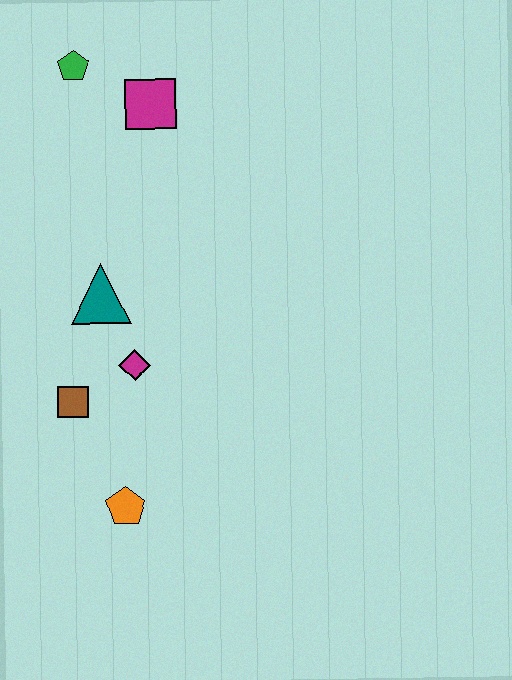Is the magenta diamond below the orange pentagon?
No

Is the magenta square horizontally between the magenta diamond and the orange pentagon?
No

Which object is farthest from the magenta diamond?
The green pentagon is farthest from the magenta diamond.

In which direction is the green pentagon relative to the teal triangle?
The green pentagon is above the teal triangle.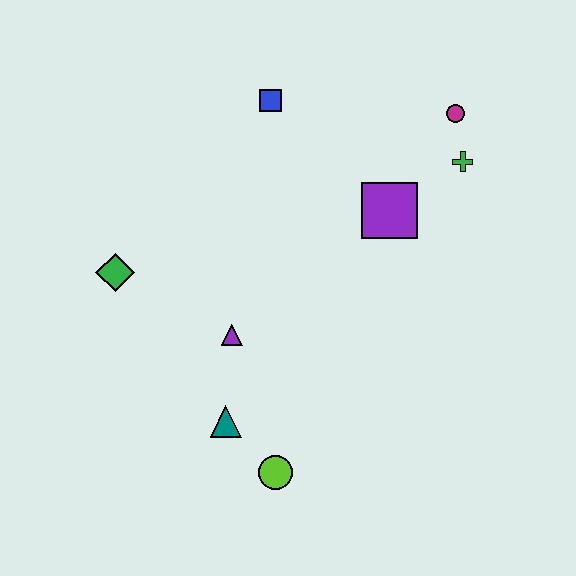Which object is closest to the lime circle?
The teal triangle is closest to the lime circle.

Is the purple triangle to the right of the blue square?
No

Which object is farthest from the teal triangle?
The magenta circle is farthest from the teal triangle.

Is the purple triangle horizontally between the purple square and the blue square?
No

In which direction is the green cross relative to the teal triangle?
The green cross is above the teal triangle.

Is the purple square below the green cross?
Yes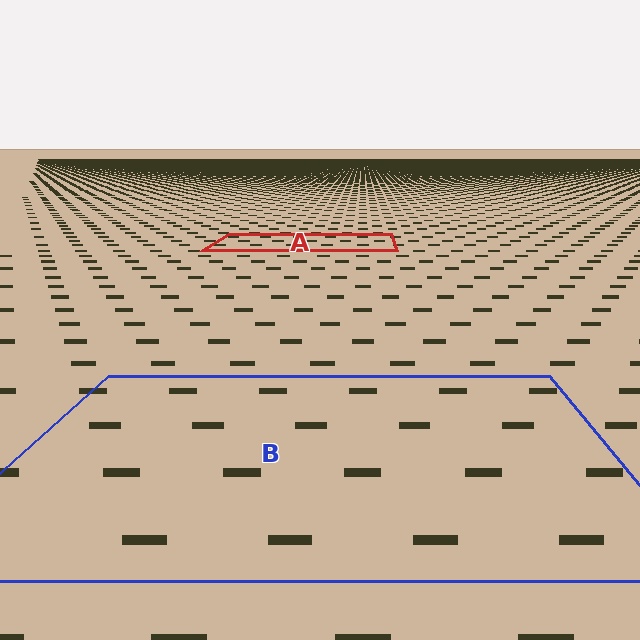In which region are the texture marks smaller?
The texture marks are smaller in region A, because it is farther away.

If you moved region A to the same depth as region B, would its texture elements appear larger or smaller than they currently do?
They would appear larger. At a closer depth, the same texture elements are projected at a bigger on-screen size.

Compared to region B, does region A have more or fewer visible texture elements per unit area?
Region A has more texture elements per unit area — they are packed more densely because it is farther away.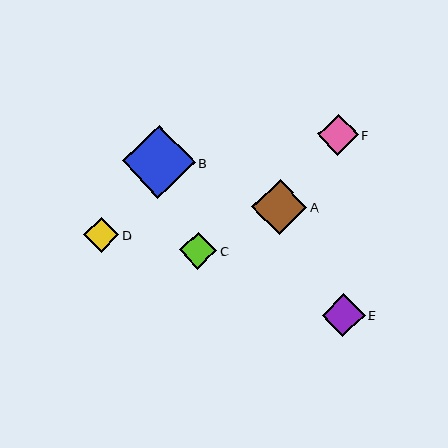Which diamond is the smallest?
Diamond D is the smallest with a size of approximately 35 pixels.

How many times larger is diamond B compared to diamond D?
Diamond B is approximately 2.1 times the size of diamond D.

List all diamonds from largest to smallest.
From largest to smallest: B, A, E, F, C, D.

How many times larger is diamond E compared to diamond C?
Diamond E is approximately 1.2 times the size of diamond C.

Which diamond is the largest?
Diamond B is the largest with a size of approximately 73 pixels.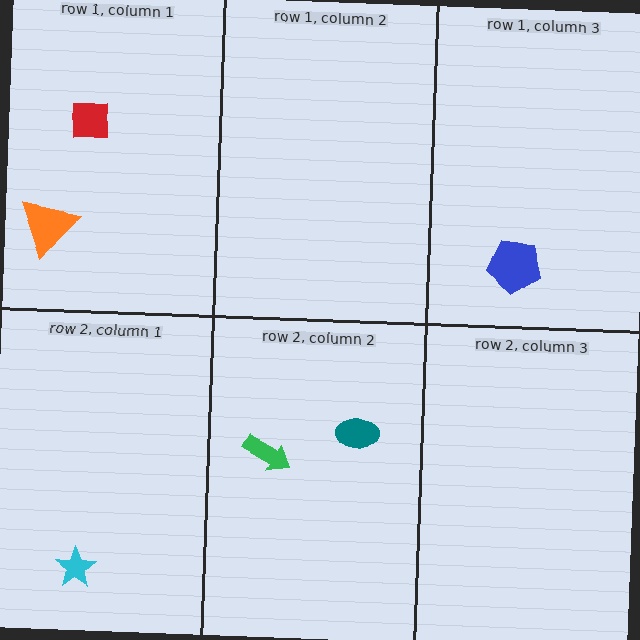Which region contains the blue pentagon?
The row 1, column 3 region.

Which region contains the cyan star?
The row 2, column 1 region.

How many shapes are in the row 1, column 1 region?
2.